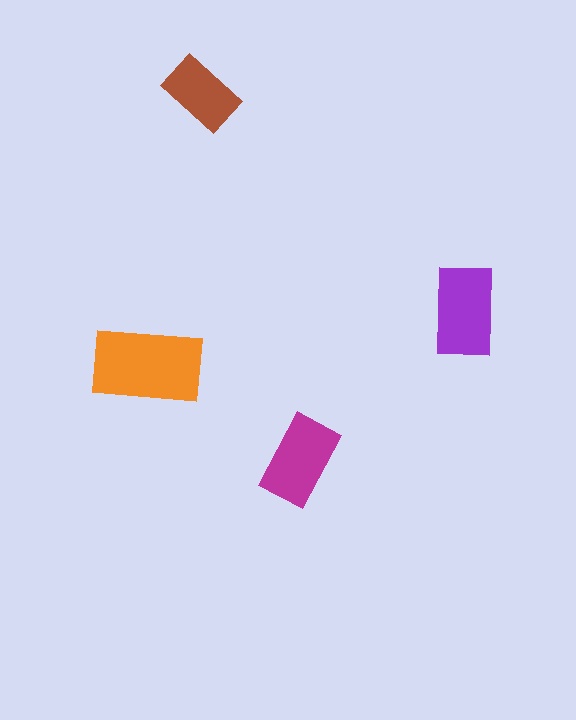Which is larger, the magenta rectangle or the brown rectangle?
The magenta one.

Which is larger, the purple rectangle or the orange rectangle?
The orange one.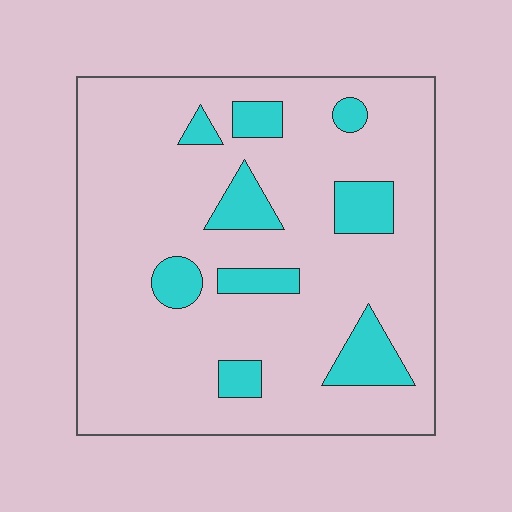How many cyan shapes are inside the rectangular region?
9.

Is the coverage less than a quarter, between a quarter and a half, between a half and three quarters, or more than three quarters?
Less than a quarter.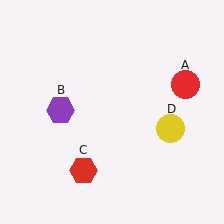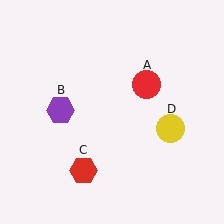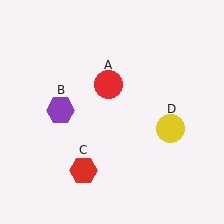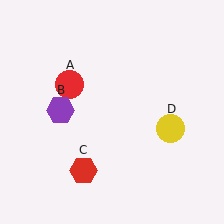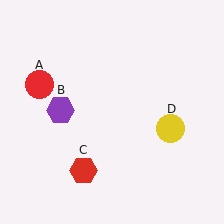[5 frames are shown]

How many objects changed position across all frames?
1 object changed position: red circle (object A).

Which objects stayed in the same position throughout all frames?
Purple hexagon (object B) and red hexagon (object C) and yellow circle (object D) remained stationary.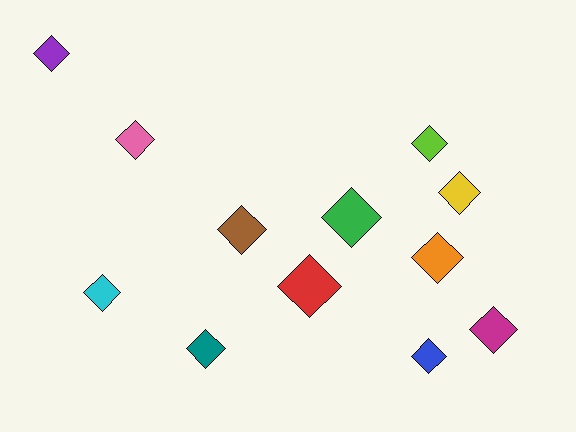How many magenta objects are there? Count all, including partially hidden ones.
There is 1 magenta object.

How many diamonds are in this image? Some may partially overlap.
There are 12 diamonds.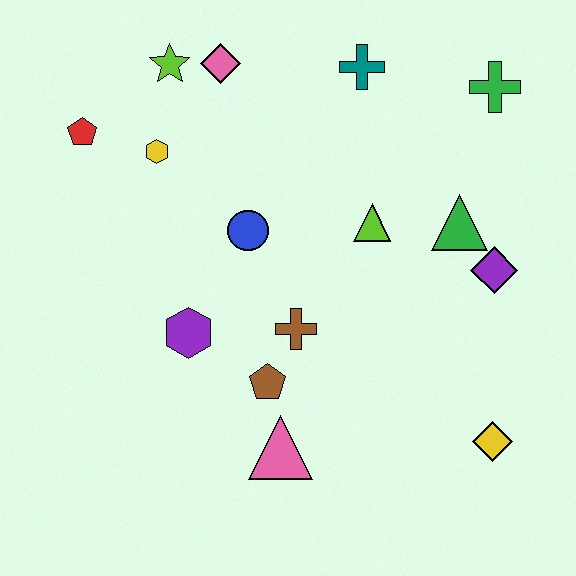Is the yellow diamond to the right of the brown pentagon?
Yes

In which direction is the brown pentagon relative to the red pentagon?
The brown pentagon is below the red pentagon.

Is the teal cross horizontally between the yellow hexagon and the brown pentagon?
No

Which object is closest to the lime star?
The pink diamond is closest to the lime star.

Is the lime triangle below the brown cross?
No